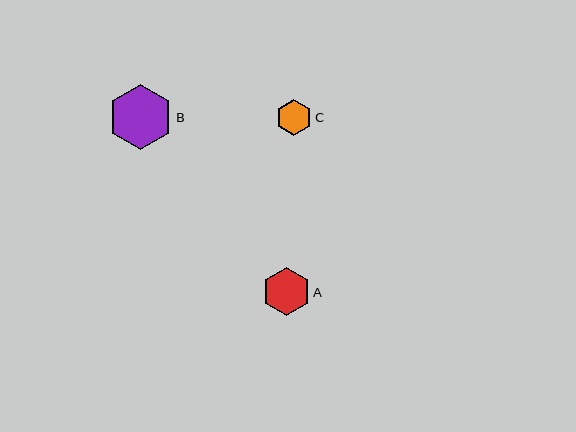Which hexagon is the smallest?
Hexagon C is the smallest with a size of approximately 36 pixels.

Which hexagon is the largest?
Hexagon B is the largest with a size of approximately 64 pixels.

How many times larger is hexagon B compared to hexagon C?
Hexagon B is approximately 1.8 times the size of hexagon C.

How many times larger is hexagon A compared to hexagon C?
Hexagon A is approximately 1.3 times the size of hexagon C.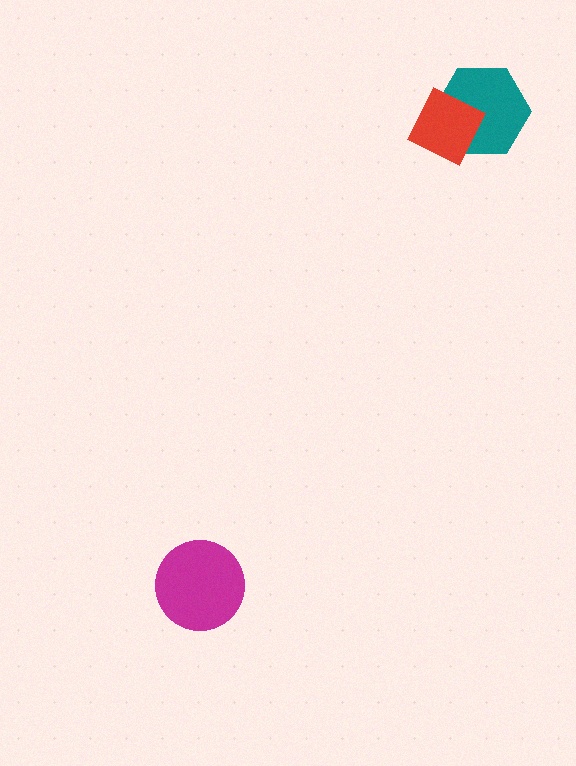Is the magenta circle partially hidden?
No, no other shape covers it.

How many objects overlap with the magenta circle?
0 objects overlap with the magenta circle.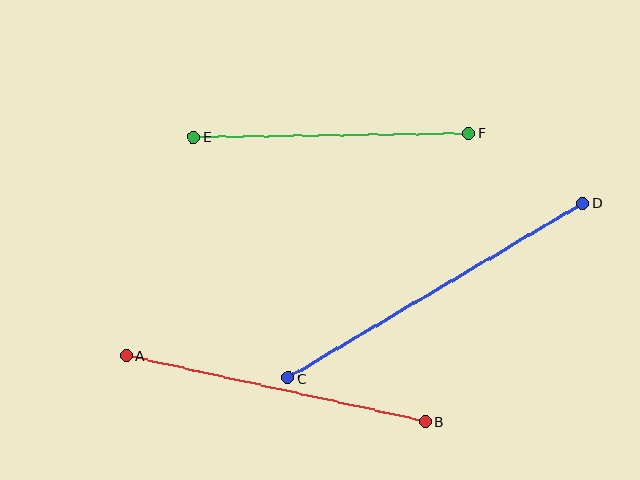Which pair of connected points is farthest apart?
Points C and D are farthest apart.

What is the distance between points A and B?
The distance is approximately 307 pixels.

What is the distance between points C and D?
The distance is approximately 343 pixels.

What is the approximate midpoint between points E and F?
The midpoint is at approximately (331, 135) pixels.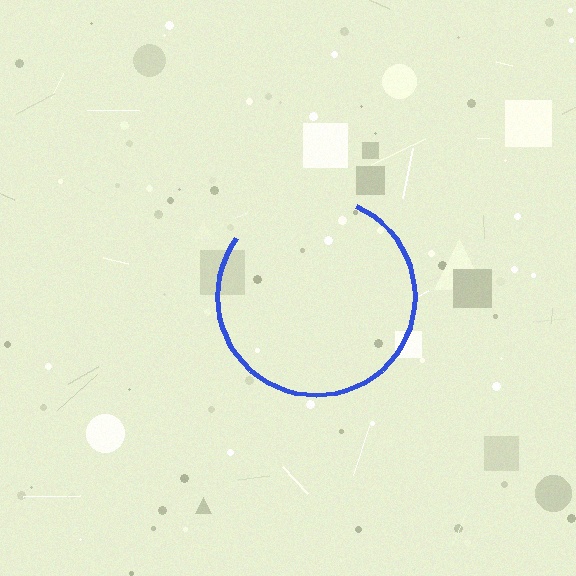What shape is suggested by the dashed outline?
The dashed outline suggests a circle.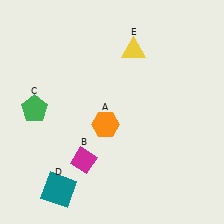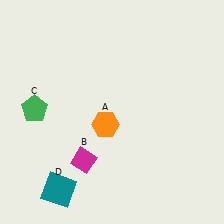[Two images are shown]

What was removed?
The yellow triangle (E) was removed in Image 2.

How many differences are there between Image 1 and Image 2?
There is 1 difference between the two images.